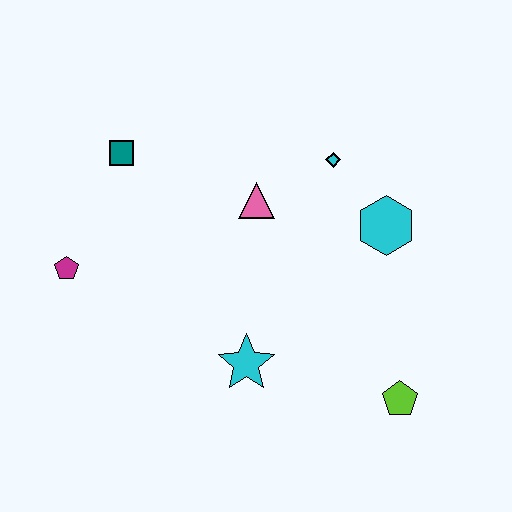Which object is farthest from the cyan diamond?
The magenta pentagon is farthest from the cyan diamond.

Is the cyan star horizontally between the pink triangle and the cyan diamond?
No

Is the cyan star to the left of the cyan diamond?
Yes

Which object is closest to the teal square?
The magenta pentagon is closest to the teal square.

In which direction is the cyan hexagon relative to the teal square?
The cyan hexagon is to the right of the teal square.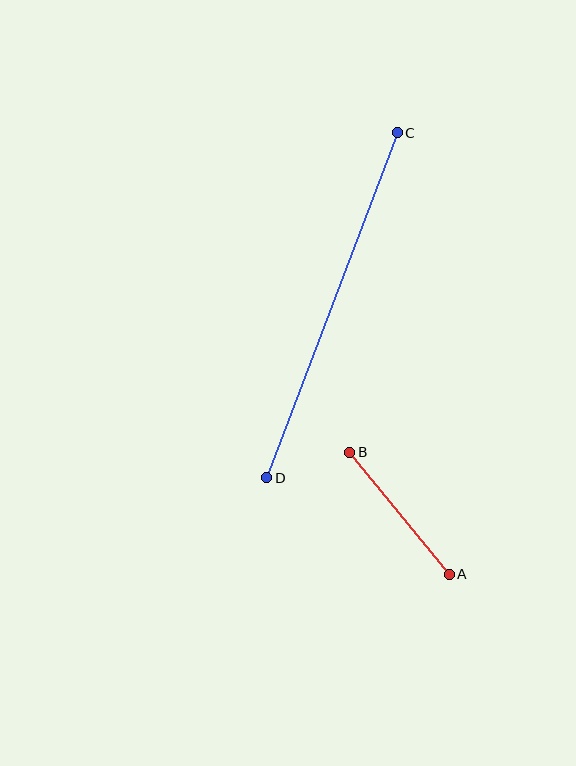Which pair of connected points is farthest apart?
Points C and D are farthest apart.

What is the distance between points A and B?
The distance is approximately 158 pixels.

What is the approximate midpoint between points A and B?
The midpoint is at approximately (400, 513) pixels.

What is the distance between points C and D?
The distance is approximately 369 pixels.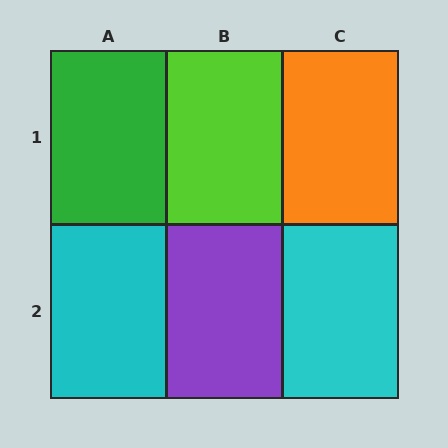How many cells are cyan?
2 cells are cyan.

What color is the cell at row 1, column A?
Green.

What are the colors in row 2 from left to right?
Cyan, purple, cyan.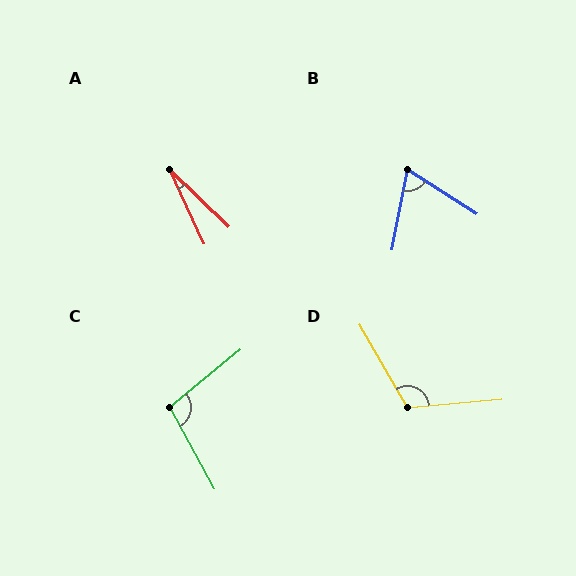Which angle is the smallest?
A, at approximately 21 degrees.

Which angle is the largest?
D, at approximately 115 degrees.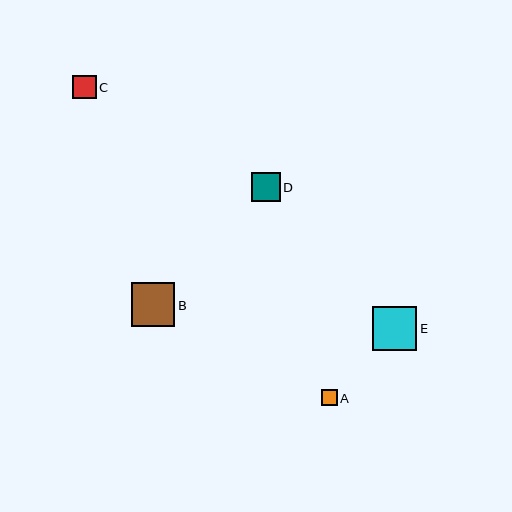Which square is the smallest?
Square A is the smallest with a size of approximately 16 pixels.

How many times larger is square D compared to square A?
Square D is approximately 1.8 times the size of square A.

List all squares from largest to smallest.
From largest to smallest: E, B, D, C, A.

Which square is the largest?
Square E is the largest with a size of approximately 44 pixels.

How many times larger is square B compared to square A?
Square B is approximately 2.7 times the size of square A.